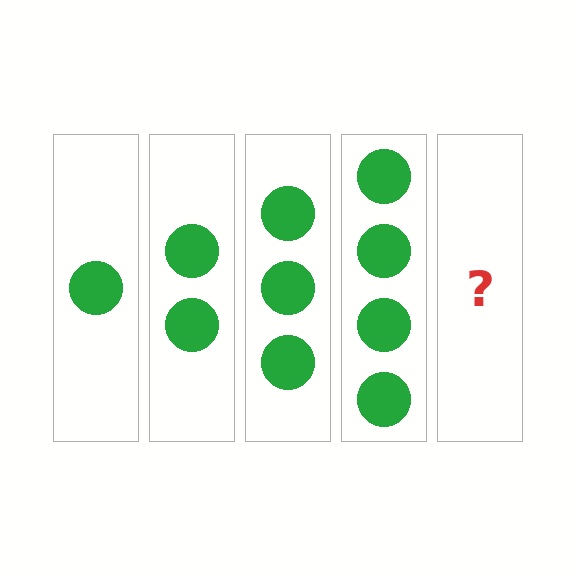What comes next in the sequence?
The next element should be 5 circles.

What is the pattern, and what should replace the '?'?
The pattern is that each step adds one more circle. The '?' should be 5 circles.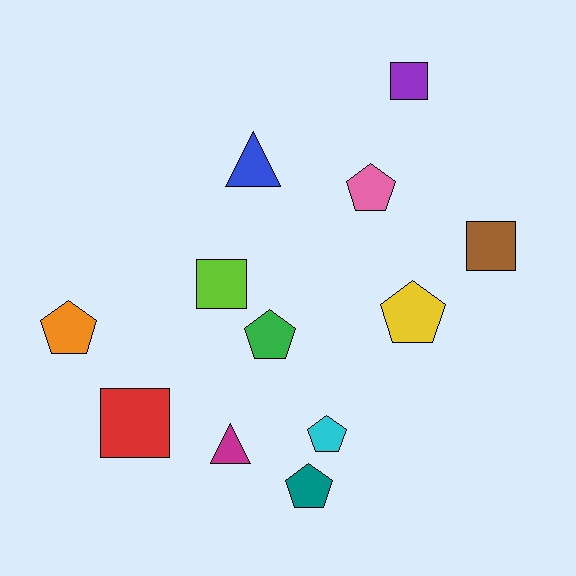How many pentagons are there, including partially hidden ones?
There are 6 pentagons.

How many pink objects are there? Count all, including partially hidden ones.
There is 1 pink object.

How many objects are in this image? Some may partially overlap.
There are 12 objects.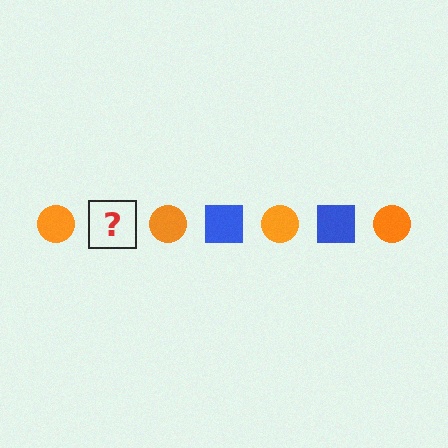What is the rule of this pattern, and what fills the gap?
The rule is that the pattern alternates between orange circle and blue square. The gap should be filled with a blue square.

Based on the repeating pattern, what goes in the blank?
The blank should be a blue square.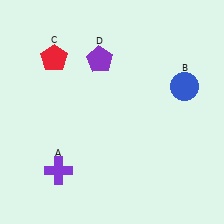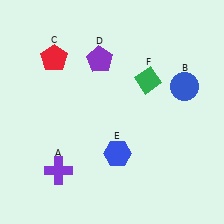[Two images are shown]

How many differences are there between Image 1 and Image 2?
There are 2 differences between the two images.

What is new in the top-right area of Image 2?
A green diamond (F) was added in the top-right area of Image 2.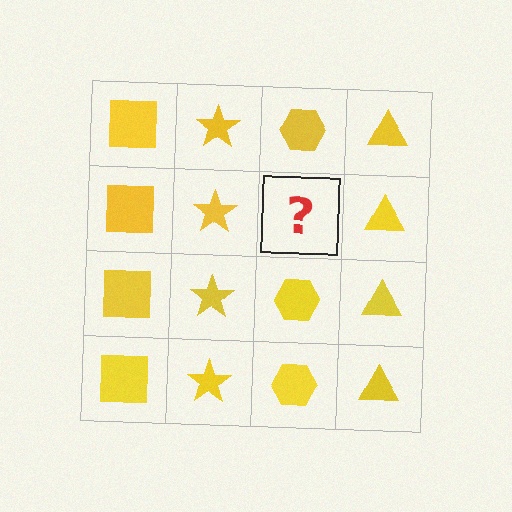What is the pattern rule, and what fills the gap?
The rule is that each column has a consistent shape. The gap should be filled with a yellow hexagon.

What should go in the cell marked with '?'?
The missing cell should contain a yellow hexagon.